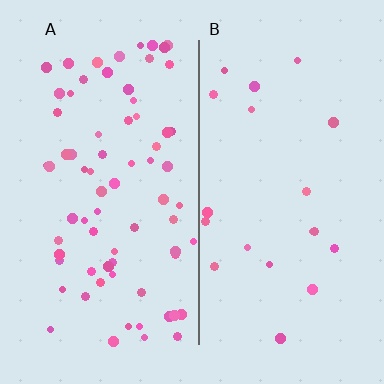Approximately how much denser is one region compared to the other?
Approximately 3.6× — region A over region B.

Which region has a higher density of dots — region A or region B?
A (the left).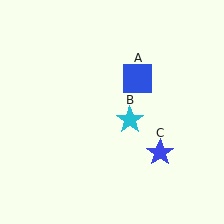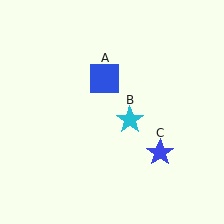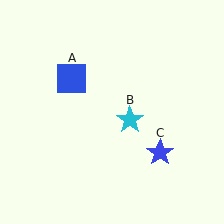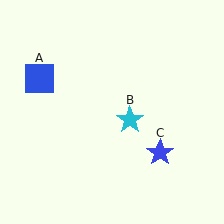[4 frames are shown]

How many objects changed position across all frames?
1 object changed position: blue square (object A).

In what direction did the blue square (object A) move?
The blue square (object A) moved left.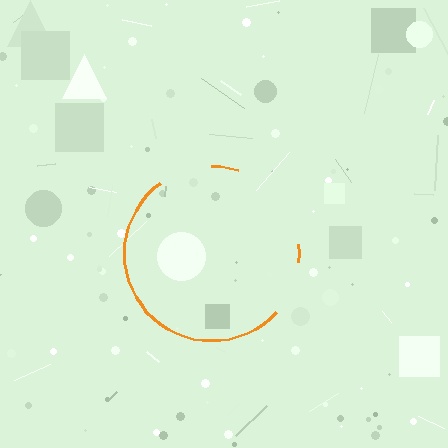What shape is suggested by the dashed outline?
The dashed outline suggests a circle.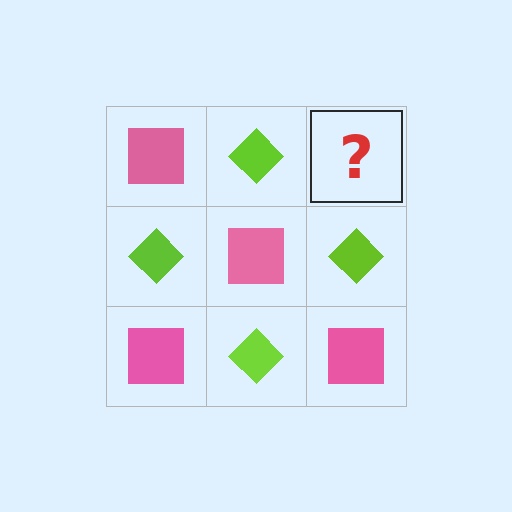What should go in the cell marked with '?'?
The missing cell should contain a pink square.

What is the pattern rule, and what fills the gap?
The rule is that it alternates pink square and lime diamond in a checkerboard pattern. The gap should be filled with a pink square.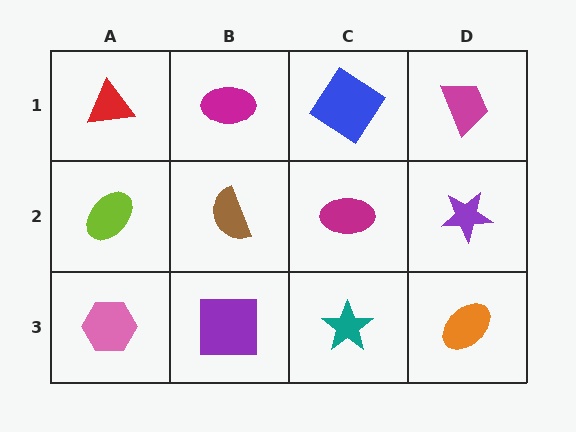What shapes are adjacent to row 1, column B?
A brown semicircle (row 2, column B), a red triangle (row 1, column A), a blue diamond (row 1, column C).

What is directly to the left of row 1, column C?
A magenta ellipse.